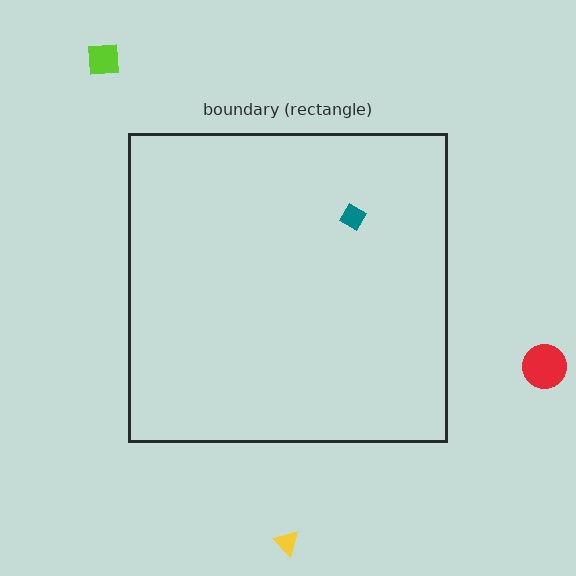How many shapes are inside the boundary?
1 inside, 3 outside.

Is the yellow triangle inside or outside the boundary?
Outside.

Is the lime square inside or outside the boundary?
Outside.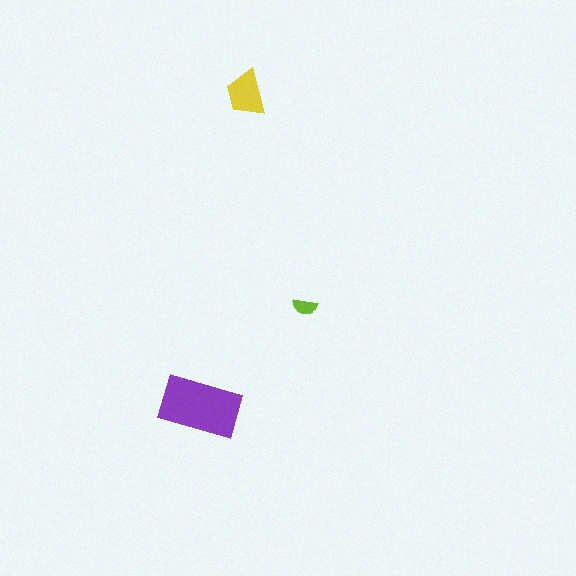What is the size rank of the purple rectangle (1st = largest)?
1st.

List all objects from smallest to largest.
The lime semicircle, the yellow trapezoid, the purple rectangle.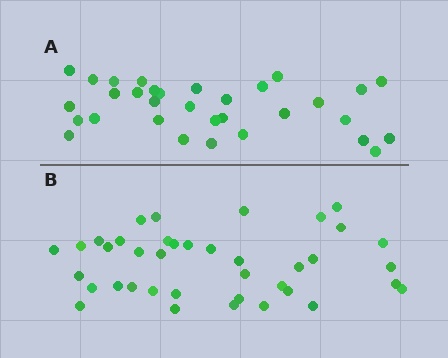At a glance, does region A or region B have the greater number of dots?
Region B (the bottom region) has more dots.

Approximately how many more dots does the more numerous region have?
Region B has roughly 8 or so more dots than region A.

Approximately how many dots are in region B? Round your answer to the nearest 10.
About 40 dots. (The exact count is 39, which rounds to 40.)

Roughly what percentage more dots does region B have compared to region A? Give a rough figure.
About 20% more.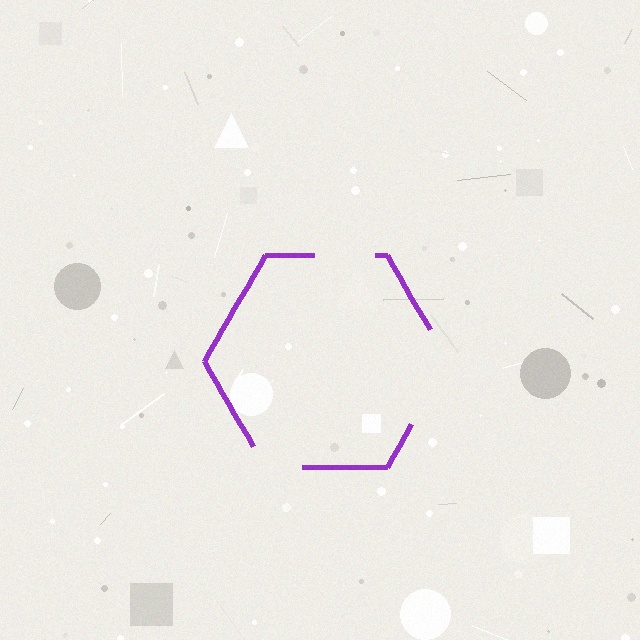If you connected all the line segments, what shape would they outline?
They would outline a hexagon.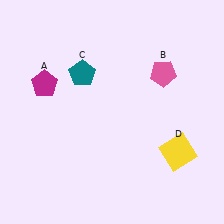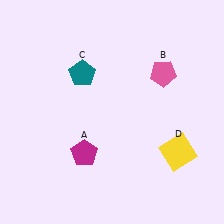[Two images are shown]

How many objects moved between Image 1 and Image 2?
1 object moved between the two images.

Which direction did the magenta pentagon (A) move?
The magenta pentagon (A) moved down.